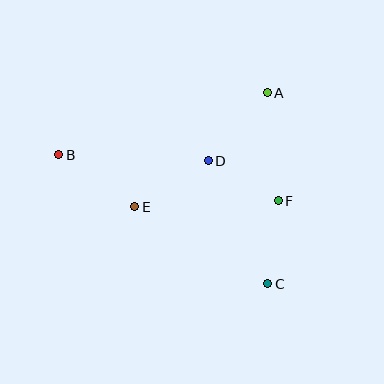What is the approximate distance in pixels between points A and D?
The distance between A and D is approximately 90 pixels.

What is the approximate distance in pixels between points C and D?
The distance between C and D is approximately 137 pixels.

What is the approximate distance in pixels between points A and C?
The distance between A and C is approximately 191 pixels.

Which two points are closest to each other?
Points D and F are closest to each other.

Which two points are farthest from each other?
Points B and C are farthest from each other.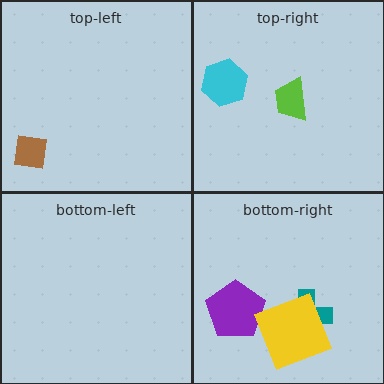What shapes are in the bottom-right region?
The teal cross, the purple pentagon, the yellow square.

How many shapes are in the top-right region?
2.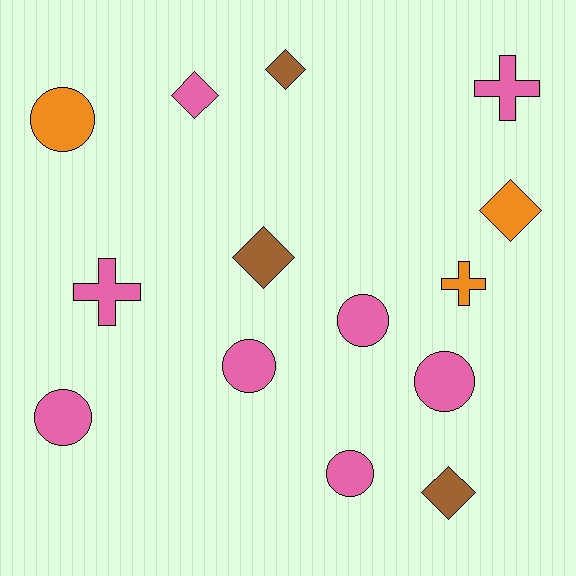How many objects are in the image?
There are 14 objects.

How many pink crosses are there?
There are 2 pink crosses.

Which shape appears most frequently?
Circle, with 6 objects.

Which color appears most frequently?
Pink, with 8 objects.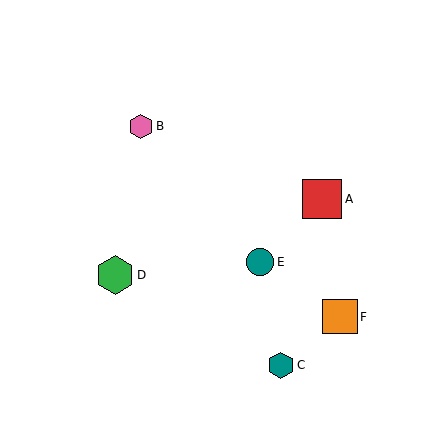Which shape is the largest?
The red square (labeled A) is the largest.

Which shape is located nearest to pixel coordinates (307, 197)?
The red square (labeled A) at (322, 199) is nearest to that location.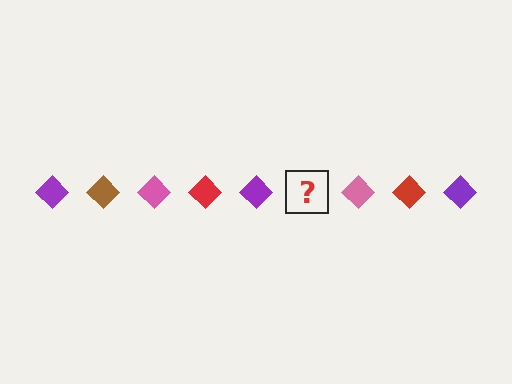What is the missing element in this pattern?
The missing element is a brown diamond.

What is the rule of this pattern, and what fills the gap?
The rule is that the pattern cycles through purple, brown, pink, red diamonds. The gap should be filled with a brown diamond.